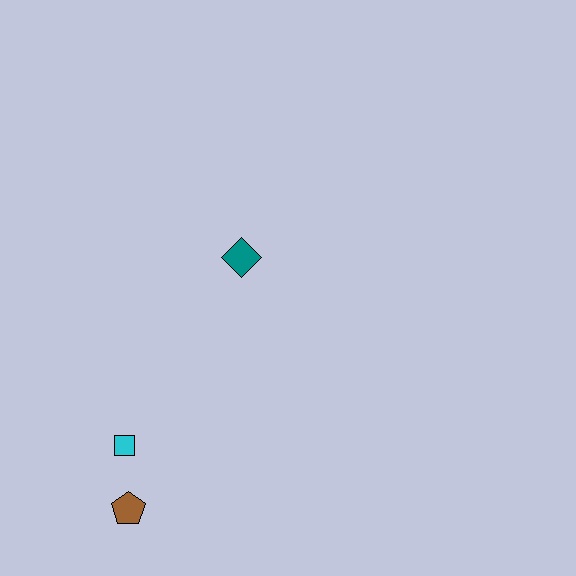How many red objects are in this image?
There are no red objects.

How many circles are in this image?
There are no circles.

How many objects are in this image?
There are 3 objects.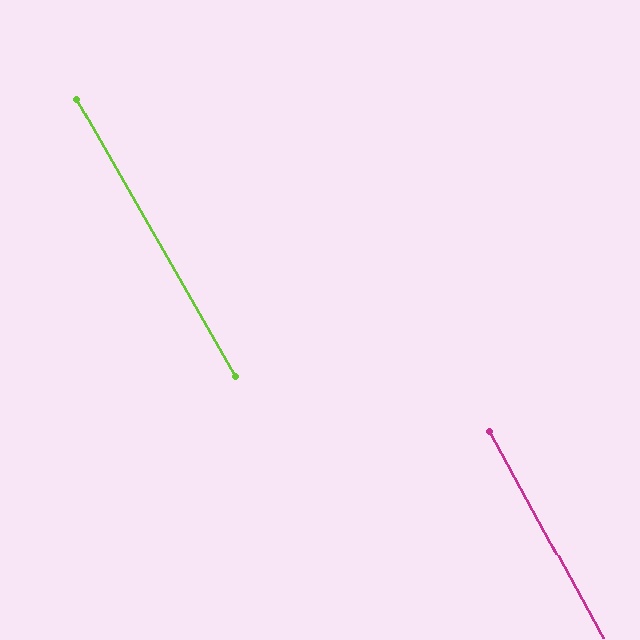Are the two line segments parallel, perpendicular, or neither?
Parallel — their directions differ by only 1.4°.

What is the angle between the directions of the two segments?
Approximately 1 degree.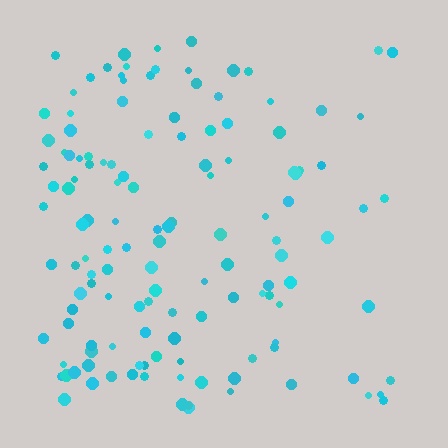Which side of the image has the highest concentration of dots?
The left.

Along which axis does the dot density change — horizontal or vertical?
Horizontal.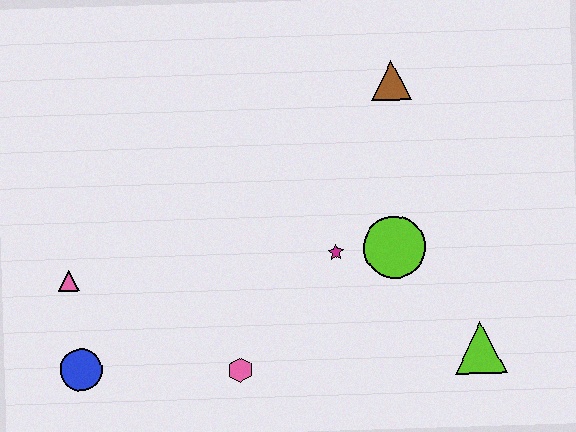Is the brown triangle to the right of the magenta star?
Yes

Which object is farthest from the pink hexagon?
The brown triangle is farthest from the pink hexagon.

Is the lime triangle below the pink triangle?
Yes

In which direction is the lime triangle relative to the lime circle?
The lime triangle is below the lime circle.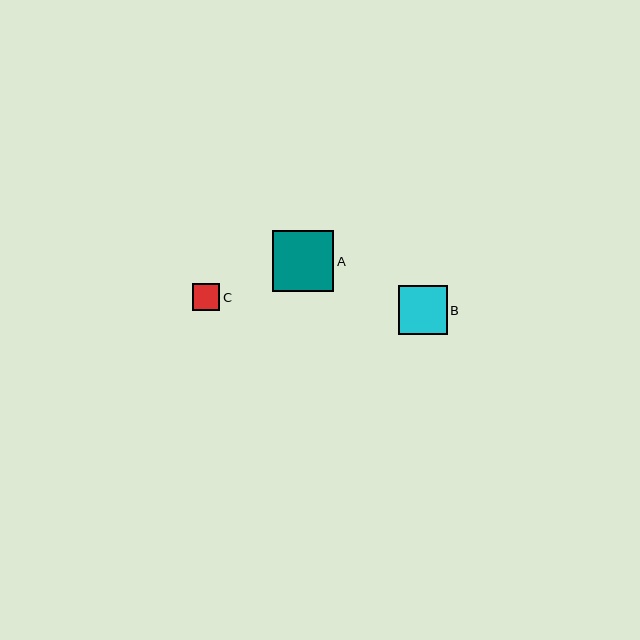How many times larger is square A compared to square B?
Square A is approximately 1.3 times the size of square B.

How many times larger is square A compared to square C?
Square A is approximately 2.2 times the size of square C.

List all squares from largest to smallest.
From largest to smallest: A, B, C.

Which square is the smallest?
Square C is the smallest with a size of approximately 28 pixels.